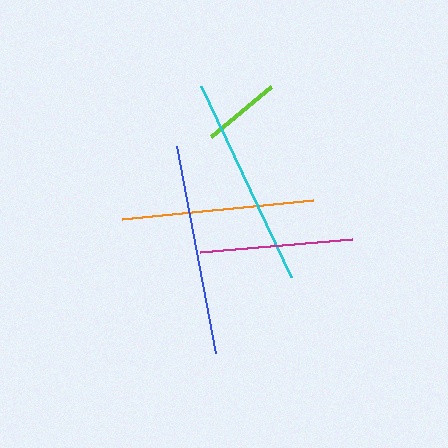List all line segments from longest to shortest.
From longest to shortest: cyan, blue, orange, magenta, lime.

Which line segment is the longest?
The cyan line is the longest at approximately 212 pixels.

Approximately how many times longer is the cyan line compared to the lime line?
The cyan line is approximately 2.7 times the length of the lime line.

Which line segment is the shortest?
The lime line is the shortest at approximately 77 pixels.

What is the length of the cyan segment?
The cyan segment is approximately 212 pixels long.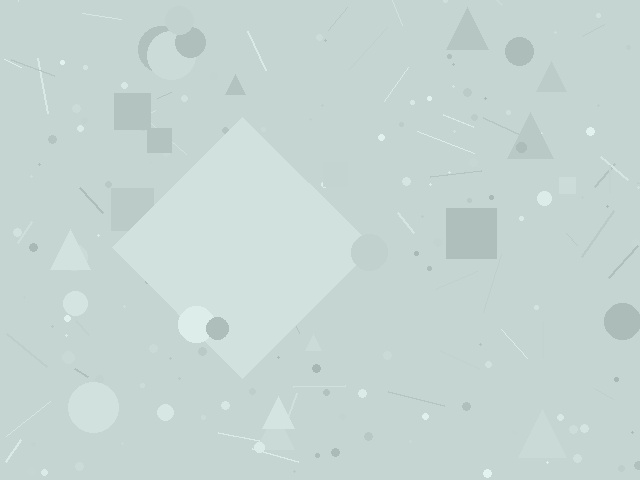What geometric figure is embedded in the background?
A diamond is embedded in the background.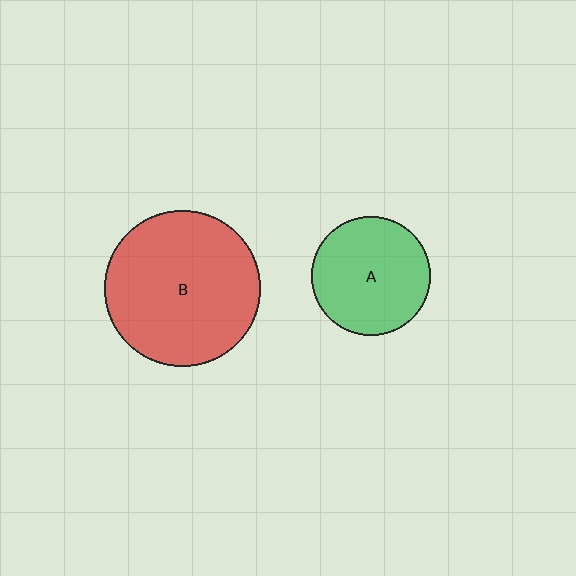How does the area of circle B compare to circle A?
Approximately 1.7 times.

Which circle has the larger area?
Circle B (red).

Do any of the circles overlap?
No, none of the circles overlap.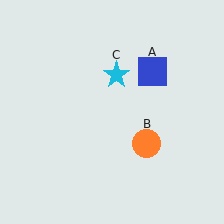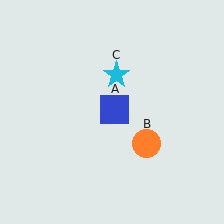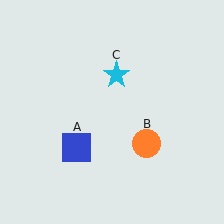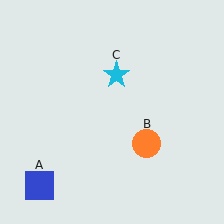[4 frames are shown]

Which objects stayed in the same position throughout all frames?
Orange circle (object B) and cyan star (object C) remained stationary.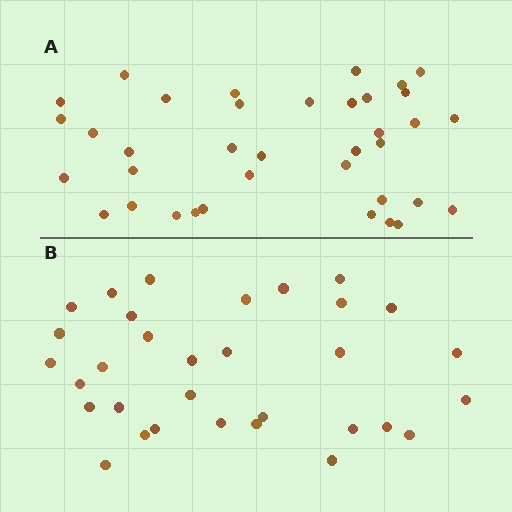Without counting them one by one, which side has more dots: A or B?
Region A (the top region) has more dots.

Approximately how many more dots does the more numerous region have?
Region A has about 5 more dots than region B.